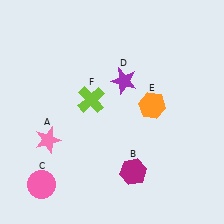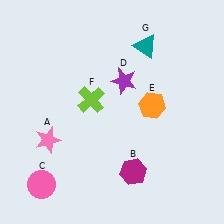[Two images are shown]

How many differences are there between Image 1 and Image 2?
There is 1 difference between the two images.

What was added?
A teal triangle (G) was added in Image 2.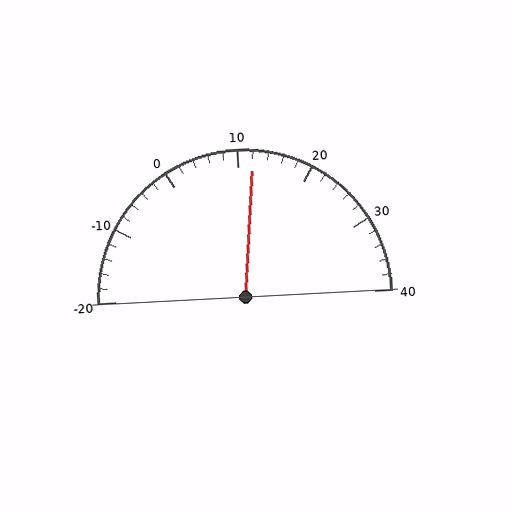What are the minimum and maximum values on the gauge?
The gauge ranges from -20 to 40.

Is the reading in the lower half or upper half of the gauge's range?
The reading is in the upper half of the range (-20 to 40).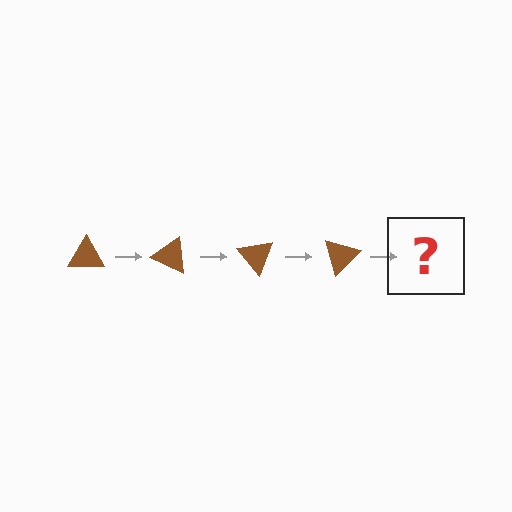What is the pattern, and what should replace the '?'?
The pattern is that the triangle rotates 25 degrees each step. The '?' should be a brown triangle rotated 100 degrees.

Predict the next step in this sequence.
The next step is a brown triangle rotated 100 degrees.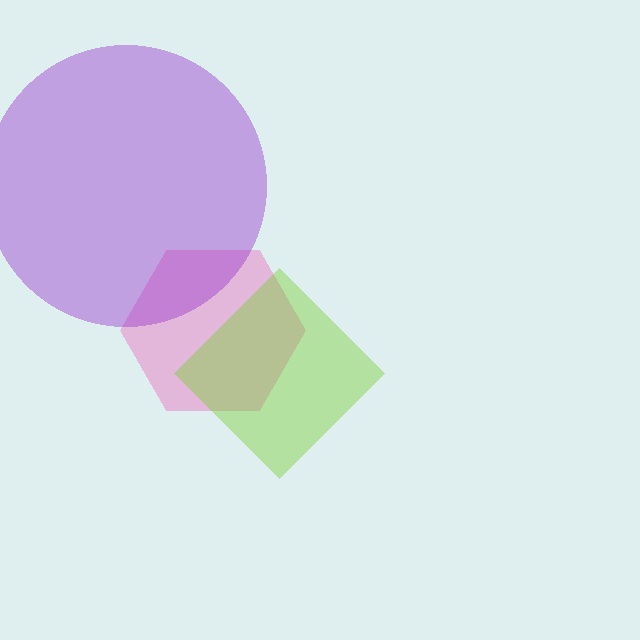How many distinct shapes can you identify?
There are 3 distinct shapes: a pink hexagon, a purple circle, a lime diamond.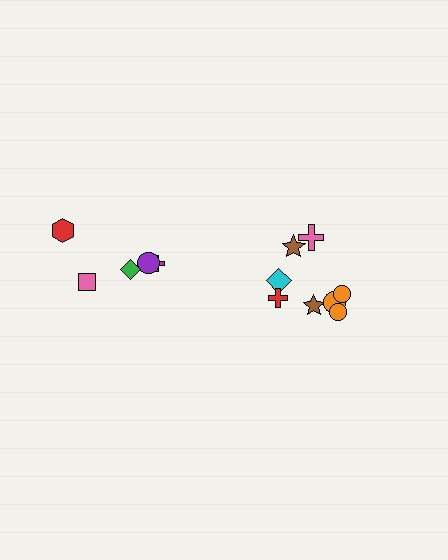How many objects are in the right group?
There are 8 objects.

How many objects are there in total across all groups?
There are 13 objects.